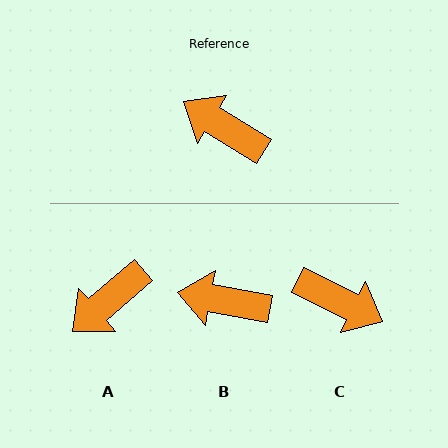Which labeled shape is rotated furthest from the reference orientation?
C, about 174 degrees away.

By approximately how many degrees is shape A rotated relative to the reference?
Approximately 72 degrees counter-clockwise.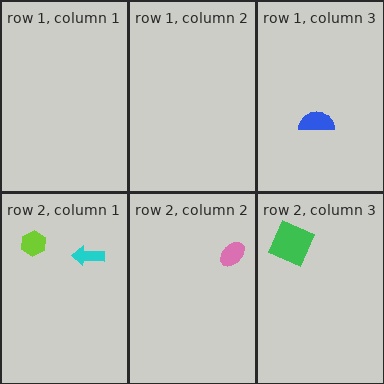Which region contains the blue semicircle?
The row 1, column 3 region.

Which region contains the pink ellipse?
The row 2, column 2 region.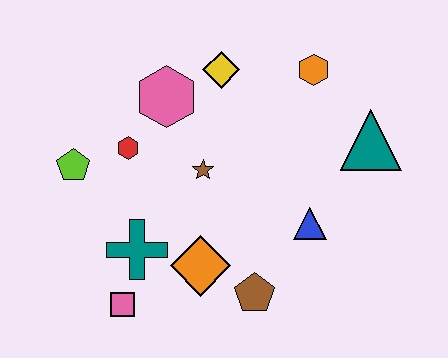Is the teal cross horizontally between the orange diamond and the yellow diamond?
No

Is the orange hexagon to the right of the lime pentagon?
Yes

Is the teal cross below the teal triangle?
Yes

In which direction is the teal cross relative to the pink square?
The teal cross is above the pink square.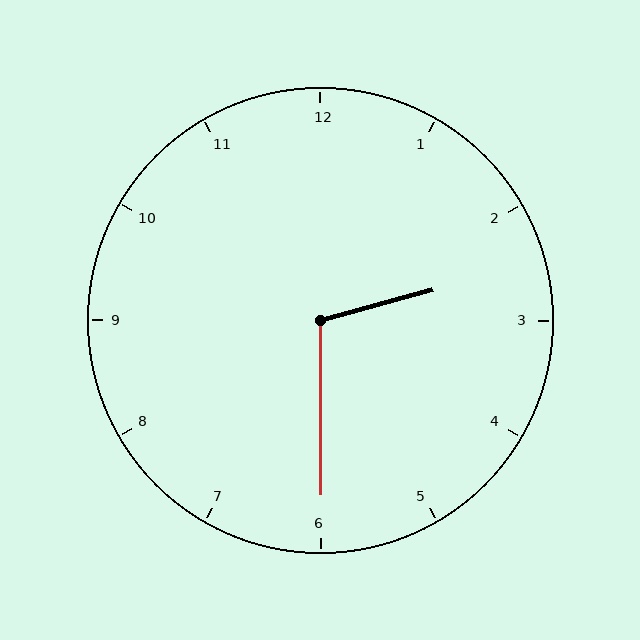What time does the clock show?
2:30.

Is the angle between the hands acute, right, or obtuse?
It is obtuse.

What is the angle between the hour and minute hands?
Approximately 105 degrees.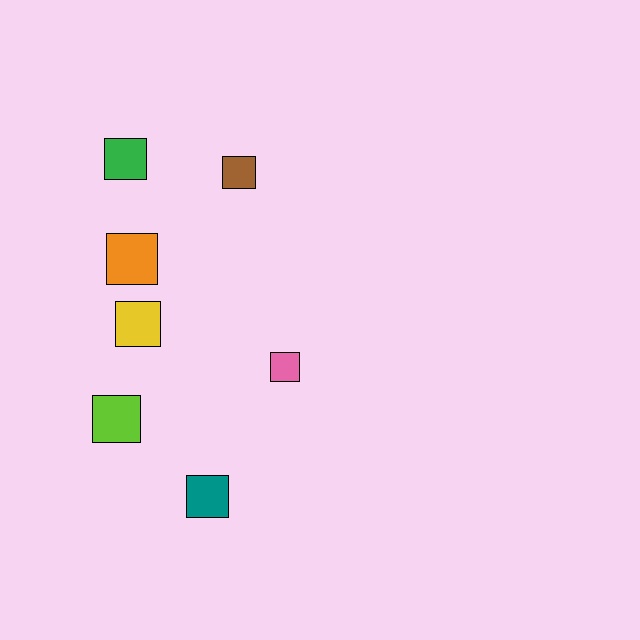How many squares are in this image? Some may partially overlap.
There are 7 squares.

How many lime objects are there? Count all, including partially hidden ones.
There is 1 lime object.